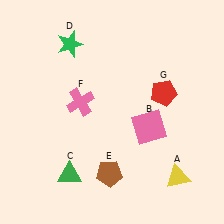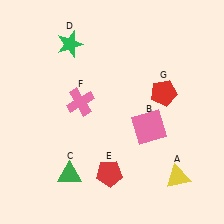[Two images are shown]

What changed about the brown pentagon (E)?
In Image 1, E is brown. In Image 2, it changed to red.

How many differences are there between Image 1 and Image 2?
There is 1 difference between the two images.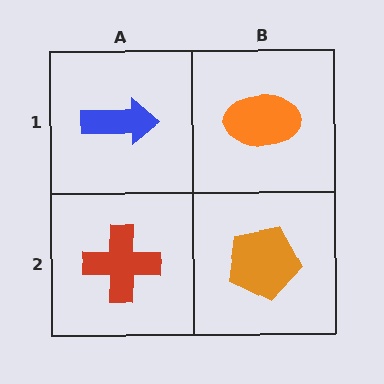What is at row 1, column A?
A blue arrow.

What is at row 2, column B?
An orange pentagon.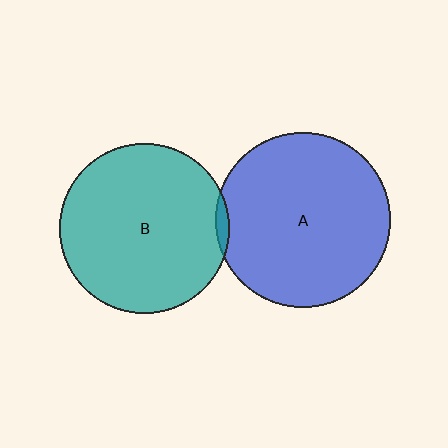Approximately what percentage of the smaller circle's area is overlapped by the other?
Approximately 5%.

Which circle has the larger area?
Circle A (blue).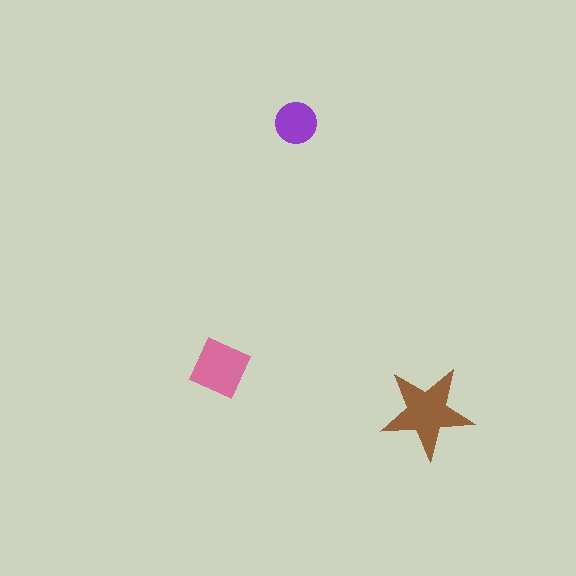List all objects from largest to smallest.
The brown star, the pink diamond, the purple circle.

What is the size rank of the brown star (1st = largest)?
1st.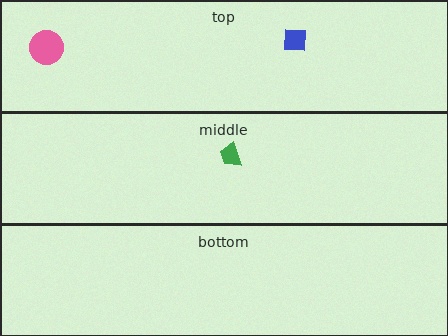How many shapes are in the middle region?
1.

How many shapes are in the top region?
2.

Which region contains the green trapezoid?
The middle region.